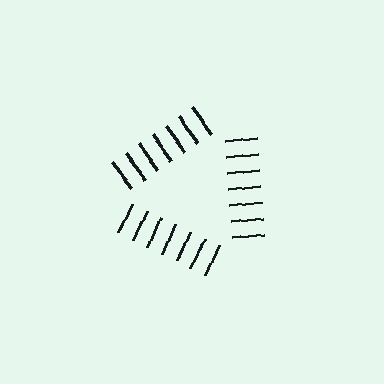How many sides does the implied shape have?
3 sides — the line-ends trace a triangle.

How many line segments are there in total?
21 — 7 along each of the 3 edges.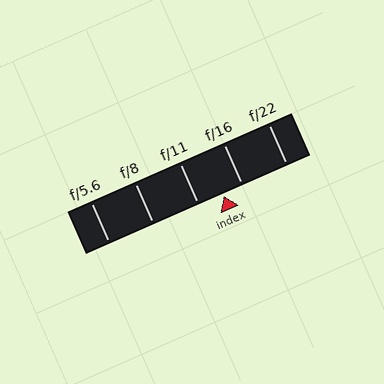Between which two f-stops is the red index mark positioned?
The index mark is between f/11 and f/16.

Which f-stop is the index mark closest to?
The index mark is closest to f/16.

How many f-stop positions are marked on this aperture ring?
There are 5 f-stop positions marked.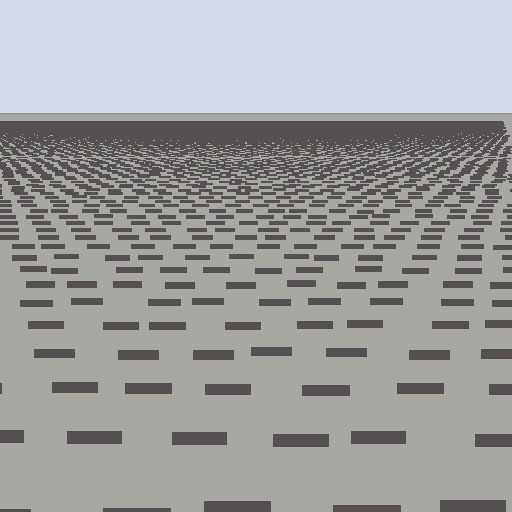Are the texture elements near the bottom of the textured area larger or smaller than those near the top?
Larger. Near the bottom, elements are closer to the viewer and appear at a bigger on-screen size.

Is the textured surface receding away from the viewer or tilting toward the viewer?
The surface is receding away from the viewer. Texture elements get smaller and denser toward the top.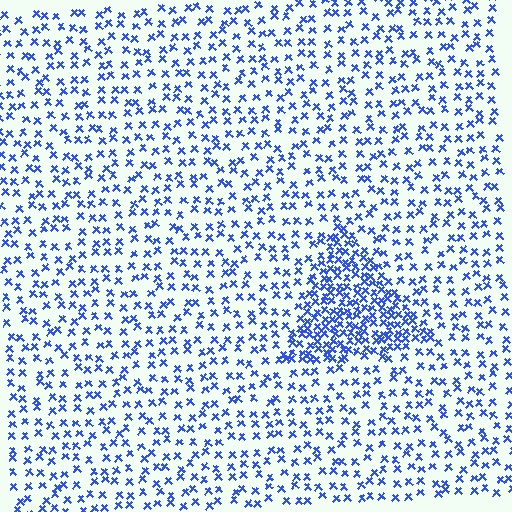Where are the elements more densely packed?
The elements are more densely packed inside the triangle boundary.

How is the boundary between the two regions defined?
The boundary is defined by a change in element density (approximately 2.4x ratio). All elements are the same color, size, and shape.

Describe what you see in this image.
The image contains small blue elements arranged at two different densities. A triangle-shaped region is visible where the elements are more densely packed than the surrounding area.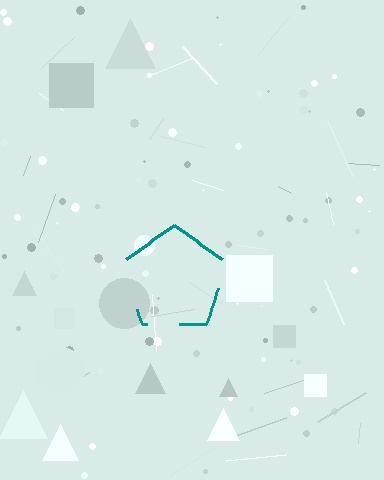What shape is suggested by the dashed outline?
The dashed outline suggests a pentagon.